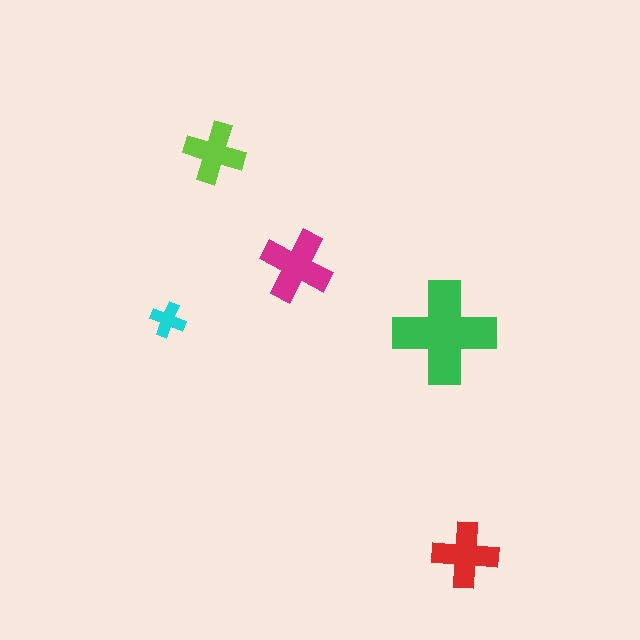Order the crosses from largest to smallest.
the green one, the magenta one, the red one, the lime one, the cyan one.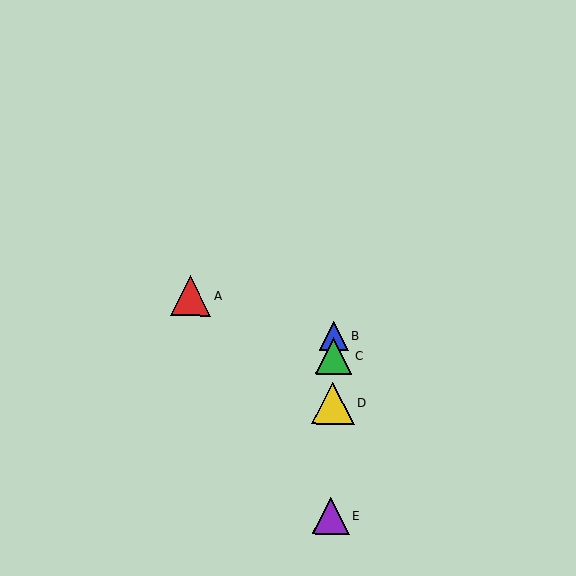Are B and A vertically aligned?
No, B is at x≈334 and A is at x≈191.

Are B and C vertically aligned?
Yes, both are at x≈334.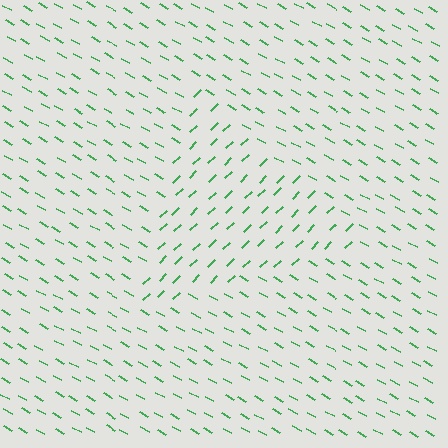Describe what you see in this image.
The image is filled with small green line segments. A triangle region in the image has lines oriented differently from the surrounding lines, creating a visible texture boundary.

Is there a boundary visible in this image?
Yes, there is a texture boundary formed by a change in line orientation.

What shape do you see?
I see a triangle.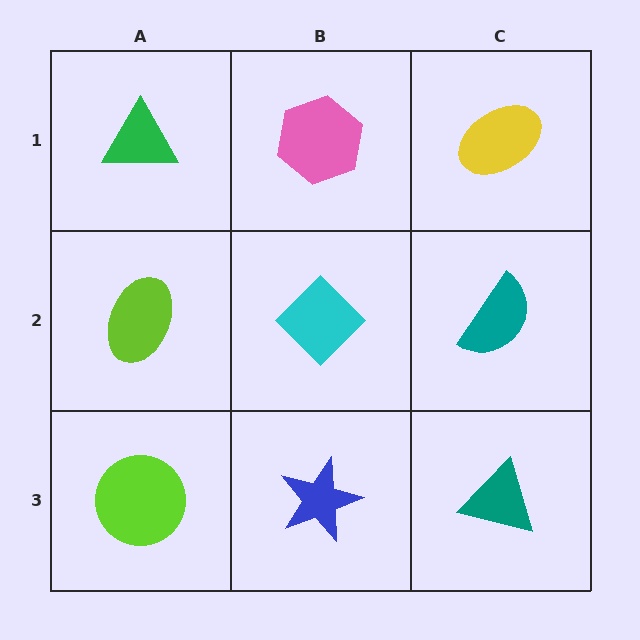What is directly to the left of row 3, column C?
A blue star.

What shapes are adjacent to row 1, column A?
A lime ellipse (row 2, column A), a pink hexagon (row 1, column B).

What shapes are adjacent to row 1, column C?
A teal semicircle (row 2, column C), a pink hexagon (row 1, column B).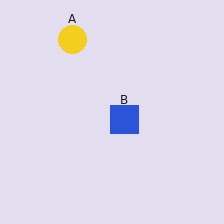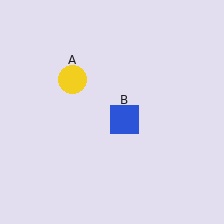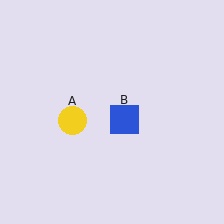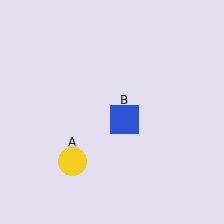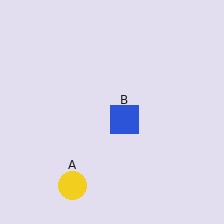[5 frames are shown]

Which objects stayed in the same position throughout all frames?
Blue square (object B) remained stationary.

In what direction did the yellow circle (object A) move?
The yellow circle (object A) moved down.